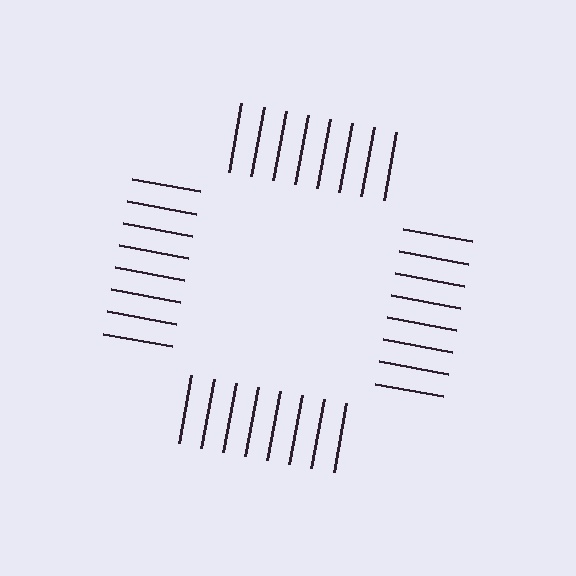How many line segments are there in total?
32 — 8 along each of the 4 edges.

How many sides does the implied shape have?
4 sides — the line-ends trace a square.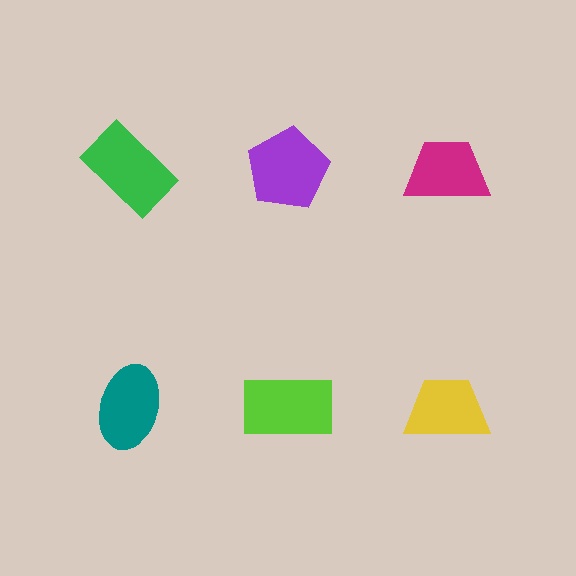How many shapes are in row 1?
3 shapes.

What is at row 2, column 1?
A teal ellipse.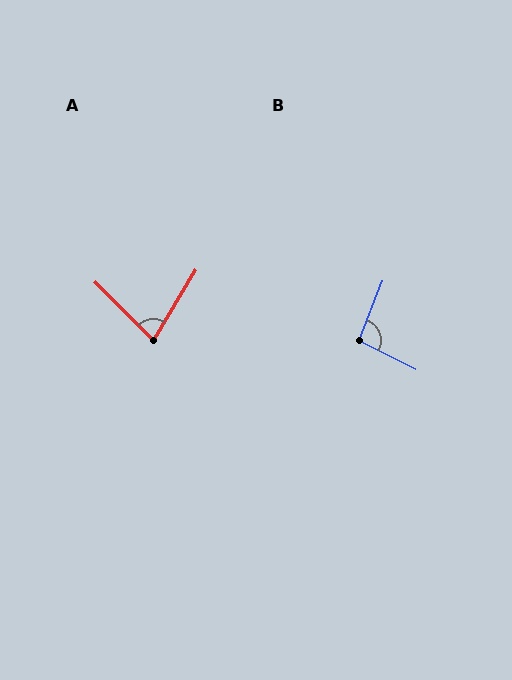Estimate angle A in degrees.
Approximately 76 degrees.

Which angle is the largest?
B, at approximately 96 degrees.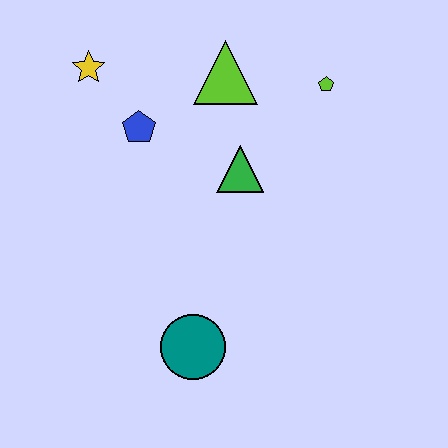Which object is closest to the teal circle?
The green triangle is closest to the teal circle.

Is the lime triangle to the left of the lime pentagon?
Yes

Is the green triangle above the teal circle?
Yes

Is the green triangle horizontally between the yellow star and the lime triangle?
No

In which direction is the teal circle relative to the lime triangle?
The teal circle is below the lime triangle.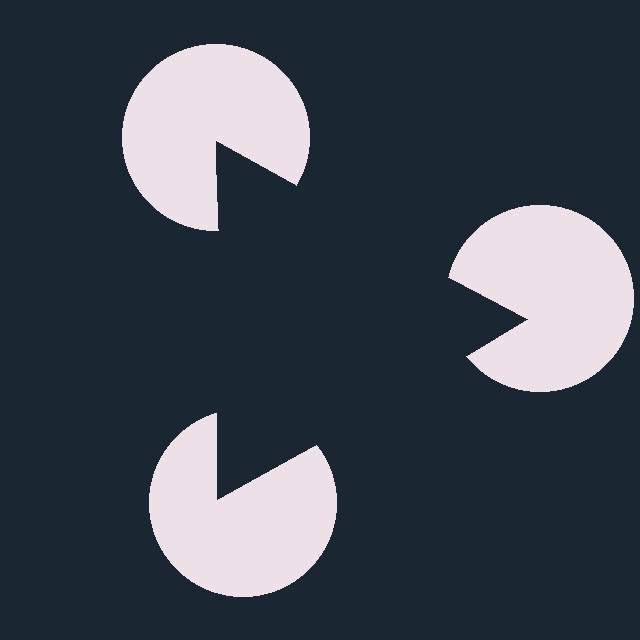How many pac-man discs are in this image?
There are 3 — one at each vertex of the illusory triangle.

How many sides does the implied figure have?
3 sides.